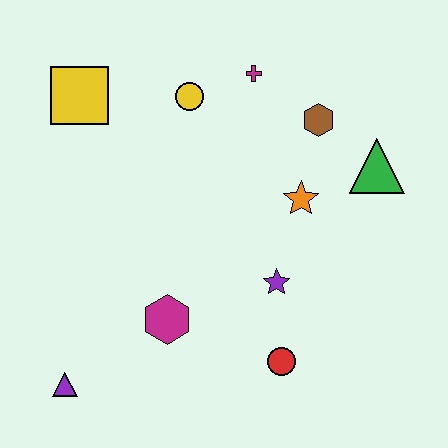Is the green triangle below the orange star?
No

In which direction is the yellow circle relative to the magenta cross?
The yellow circle is to the left of the magenta cross.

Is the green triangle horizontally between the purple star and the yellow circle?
No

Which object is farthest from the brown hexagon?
The purple triangle is farthest from the brown hexagon.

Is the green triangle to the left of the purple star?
No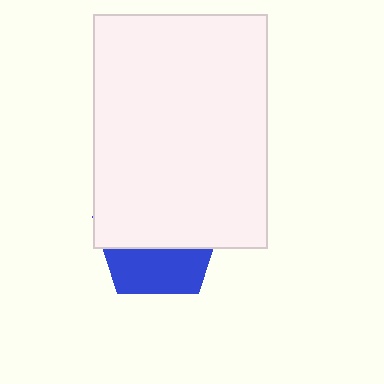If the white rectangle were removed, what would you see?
You would see the complete blue pentagon.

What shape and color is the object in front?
The object in front is a white rectangle.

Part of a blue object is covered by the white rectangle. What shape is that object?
It is a pentagon.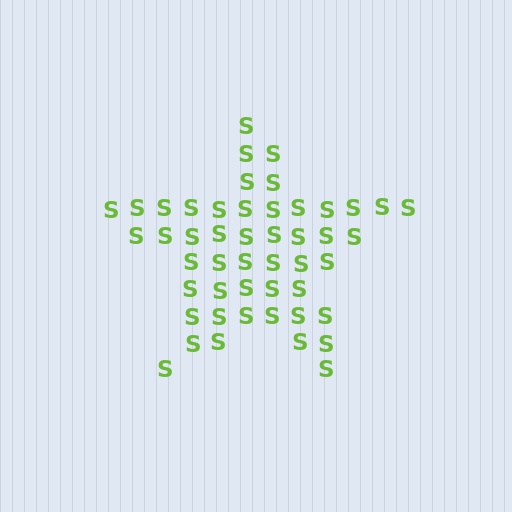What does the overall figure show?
The overall figure shows a star.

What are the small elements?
The small elements are letter S's.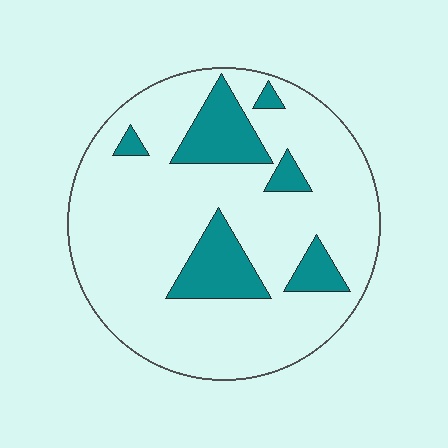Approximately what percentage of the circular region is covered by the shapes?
Approximately 20%.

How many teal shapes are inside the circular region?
6.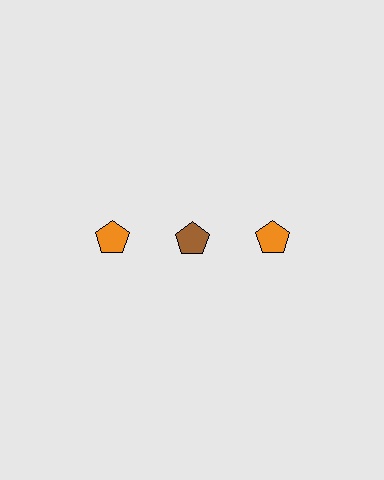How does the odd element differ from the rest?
It has a different color: brown instead of orange.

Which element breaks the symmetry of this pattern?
The brown pentagon in the top row, second from left column breaks the symmetry. All other shapes are orange pentagons.